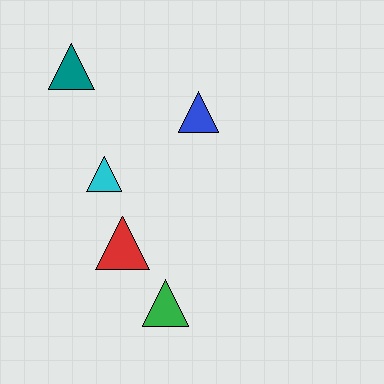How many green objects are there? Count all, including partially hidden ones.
There is 1 green object.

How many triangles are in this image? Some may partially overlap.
There are 5 triangles.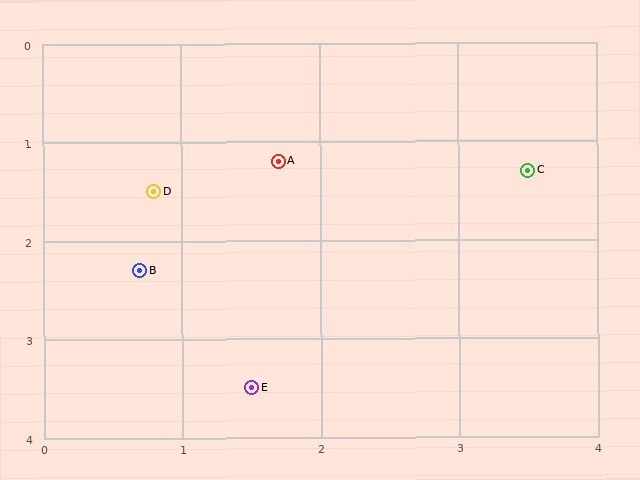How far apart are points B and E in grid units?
Points B and E are about 1.4 grid units apart.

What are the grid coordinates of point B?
Point B is at approximately (0.7, 2.3).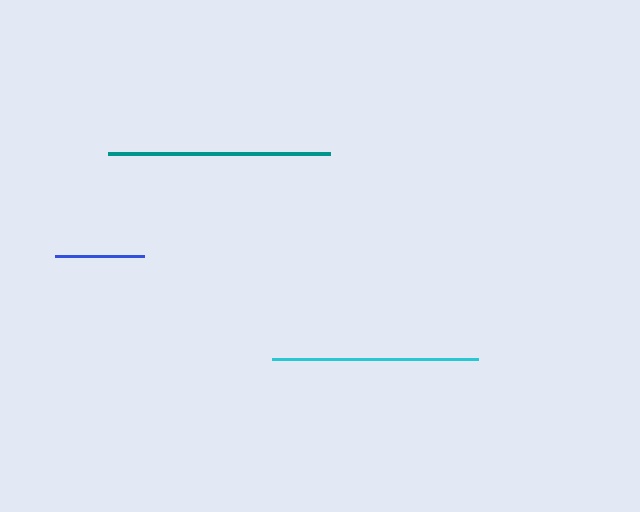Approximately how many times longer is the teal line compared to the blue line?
The teal line is approximately 2.5 times the length of the blue line.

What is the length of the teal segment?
The teal segment is approximately 222 pixels long.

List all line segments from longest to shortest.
From longest to shortest: teal, cyan, blue.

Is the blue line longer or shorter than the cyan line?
The cyan line is longer than the blue line.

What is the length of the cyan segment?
The cyan segment is approximately 206 pixels long.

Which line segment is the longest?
The teal line is the longest at approximately 222 pixels.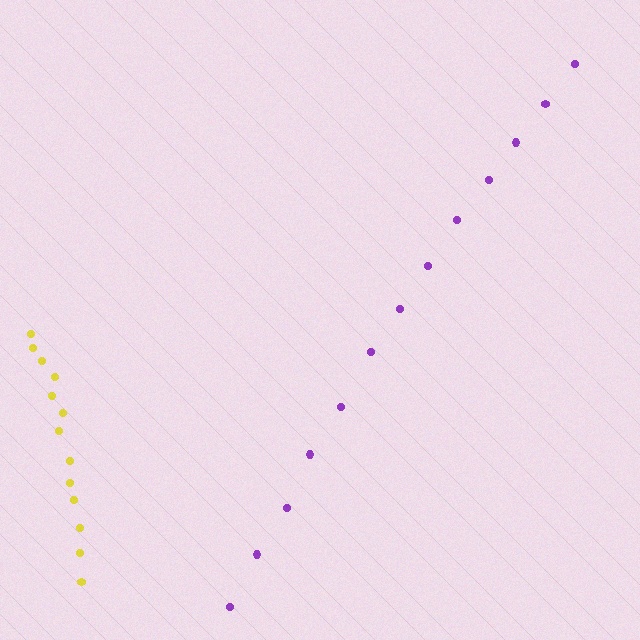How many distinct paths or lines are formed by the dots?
There are 2 distinct paths.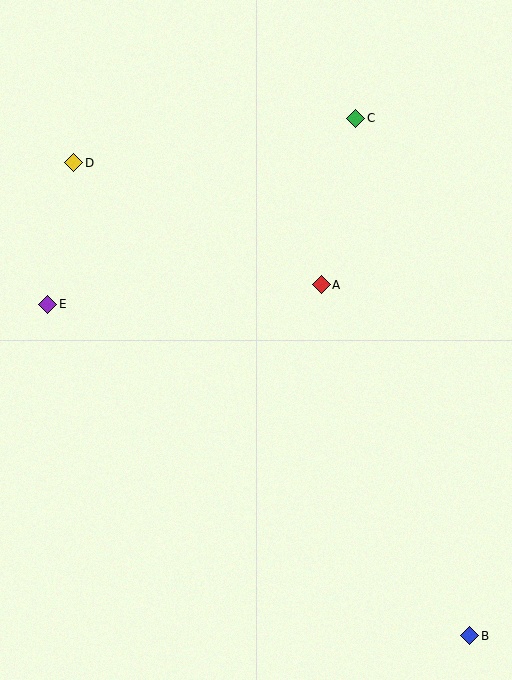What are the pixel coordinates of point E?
Point E is at (48, 304).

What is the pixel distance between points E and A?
The distance between E and A is 275 pixels.